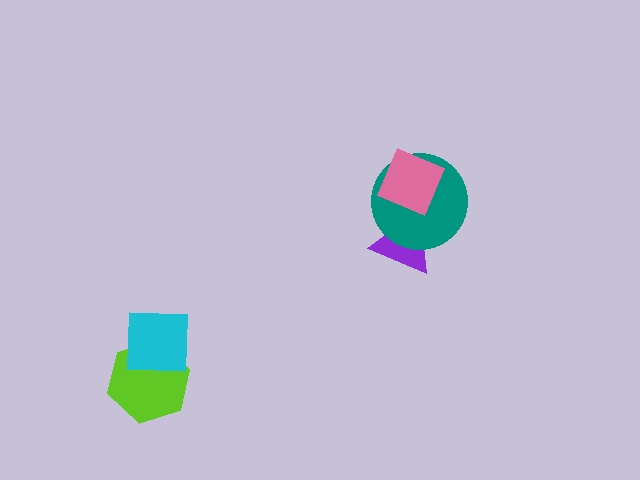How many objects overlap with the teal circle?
2 objects overlap with the teal circle.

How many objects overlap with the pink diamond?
2 objects overlap with the pink diamond.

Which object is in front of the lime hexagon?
The cyan square is in front of the lime hexagon.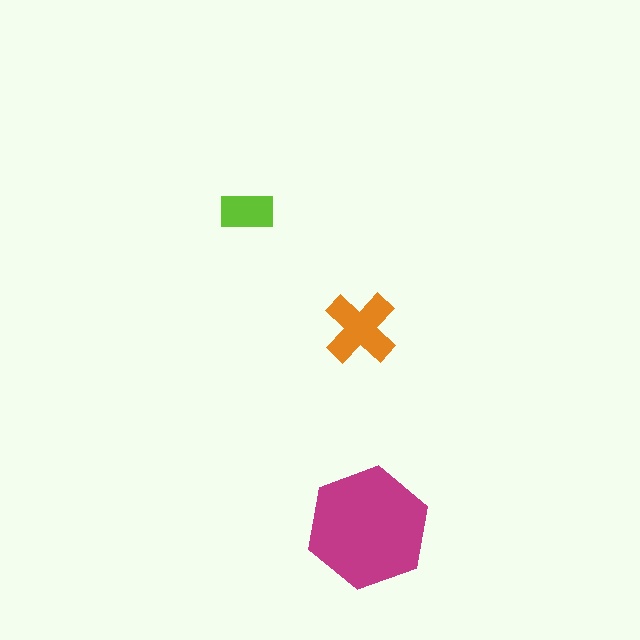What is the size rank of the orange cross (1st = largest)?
2nd.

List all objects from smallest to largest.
The lime rectangle, the orange cross, the magenta hexagon.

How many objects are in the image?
There are 3 objects in the image.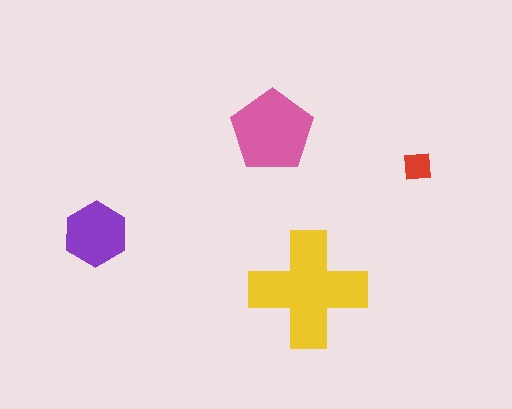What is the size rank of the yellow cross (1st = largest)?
1st.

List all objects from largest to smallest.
The yellow cross, the pink pentagon, the purple hexagon, the red square.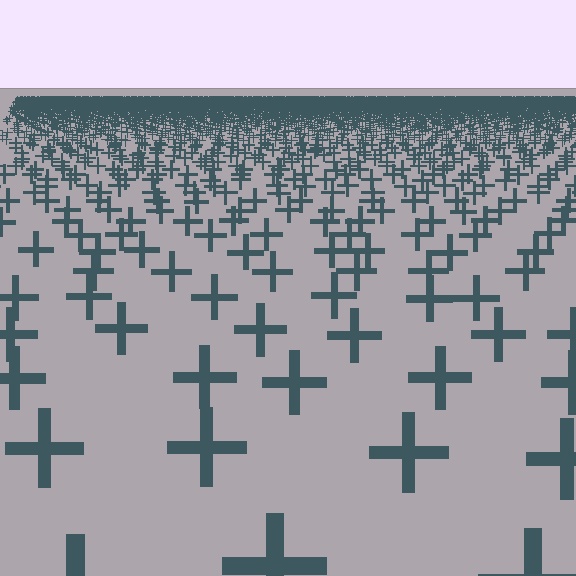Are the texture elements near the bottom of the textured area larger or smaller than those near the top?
Larger. Near the bottom, elements are closer to the viewer and appear at a bigger on-screen size.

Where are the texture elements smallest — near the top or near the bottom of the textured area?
Near the top.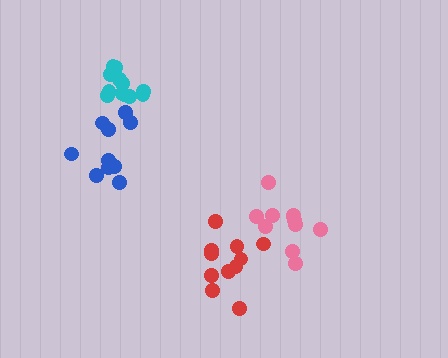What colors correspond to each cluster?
The clusters are colored: pink, blue, cyan, red.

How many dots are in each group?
Group 1: 11 dots, Group 2: 11 dots, Group 3: 12 dots, Group 4: 11 dots (45 total).